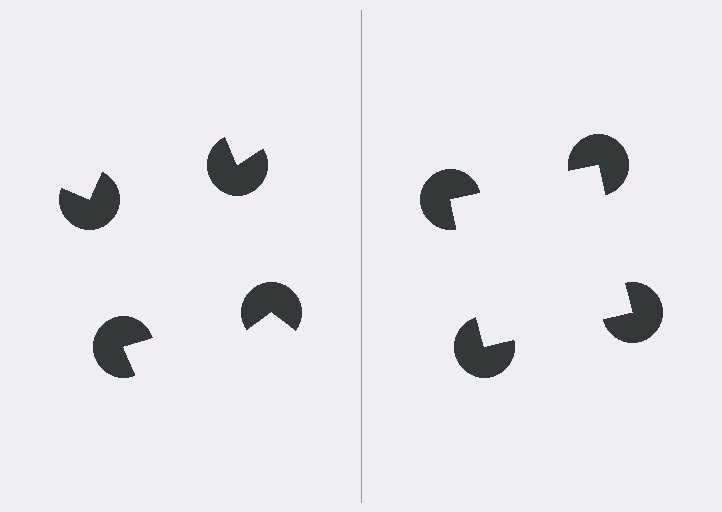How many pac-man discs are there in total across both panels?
8 — 4 on each side.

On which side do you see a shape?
An illusory square appears on the right side. On the left side the wedge cuts are rotated, so no coherent shape forms.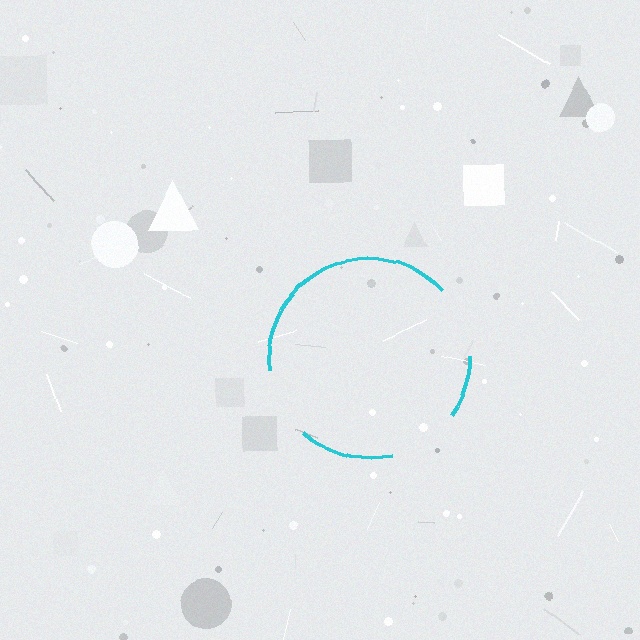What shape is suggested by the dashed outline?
The dashed outline suggests a circle.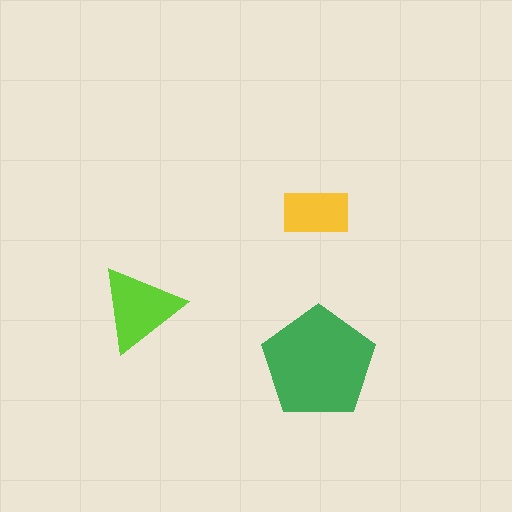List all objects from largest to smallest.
The green pentagon, the lime triangle, the yellow rectangle.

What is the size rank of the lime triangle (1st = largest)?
2nd.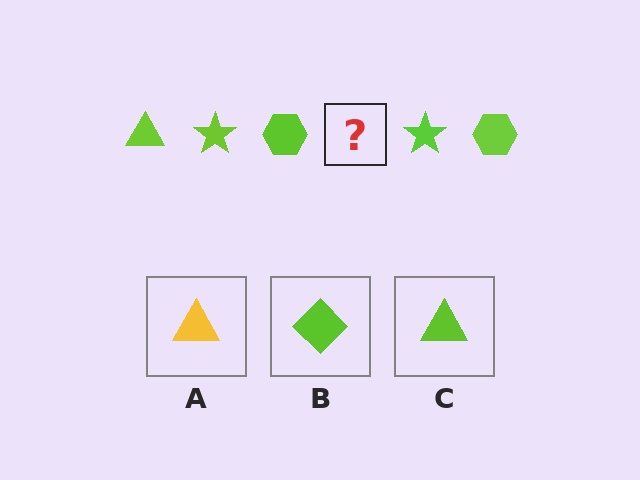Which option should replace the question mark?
Option C.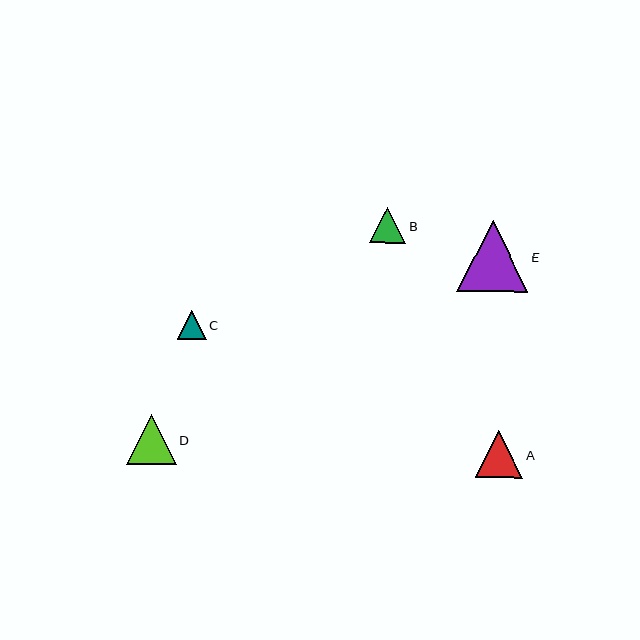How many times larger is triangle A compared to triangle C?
Triangle A is approximately 1.6 times the size of triangle C.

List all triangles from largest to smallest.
From largest to smallest: E, D, A, B, C.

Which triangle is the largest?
Triangle E is the largest with a size of approximately 71 pixels.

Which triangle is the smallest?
Triangle C is the smallest with a size of approximately 29 pixels.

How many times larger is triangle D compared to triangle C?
Triangle D is approximately 1.7 times the size of triangle C.